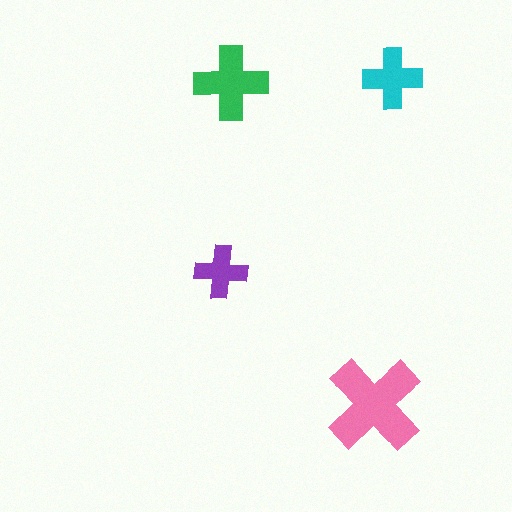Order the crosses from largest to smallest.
the pink one, the green one, the cyan one, the purple one.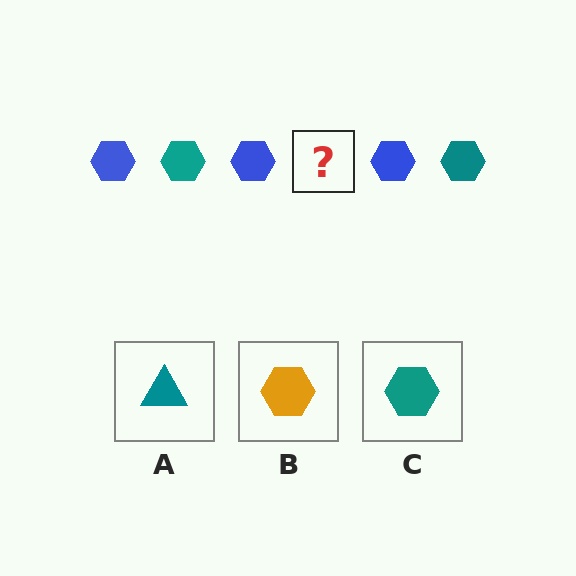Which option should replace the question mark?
Option C.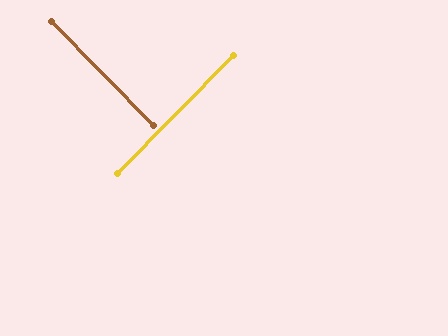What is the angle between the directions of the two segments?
Approximately 89 degrees.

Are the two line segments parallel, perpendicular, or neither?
Perpendicular — they meet at approximately 89°.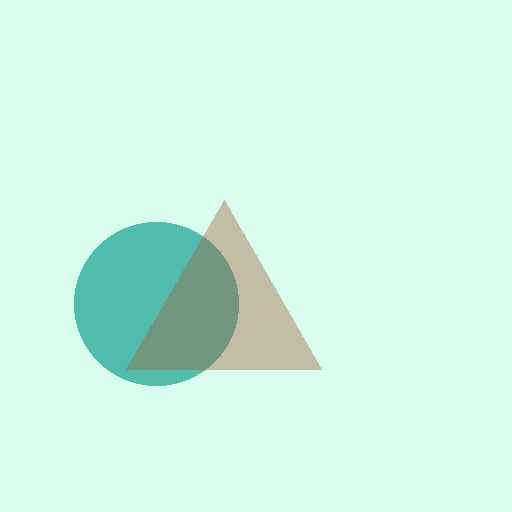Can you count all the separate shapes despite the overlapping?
Yes, there are 2 separate shapes.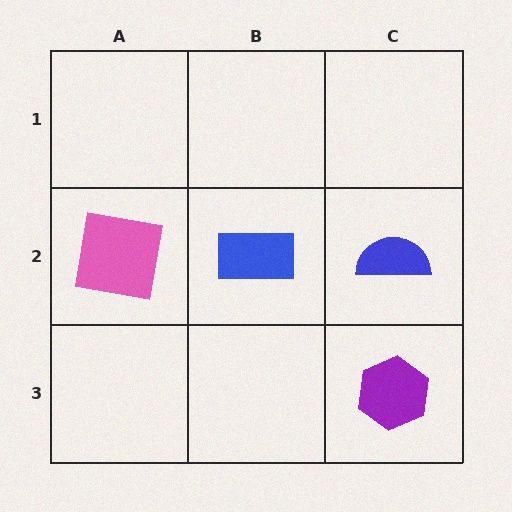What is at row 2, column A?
A pink square.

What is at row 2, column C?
A blue semicircle.